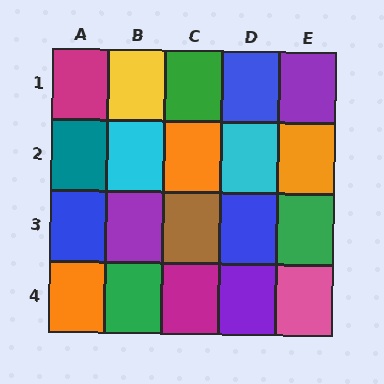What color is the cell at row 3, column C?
Brown.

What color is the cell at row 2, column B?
Cyan.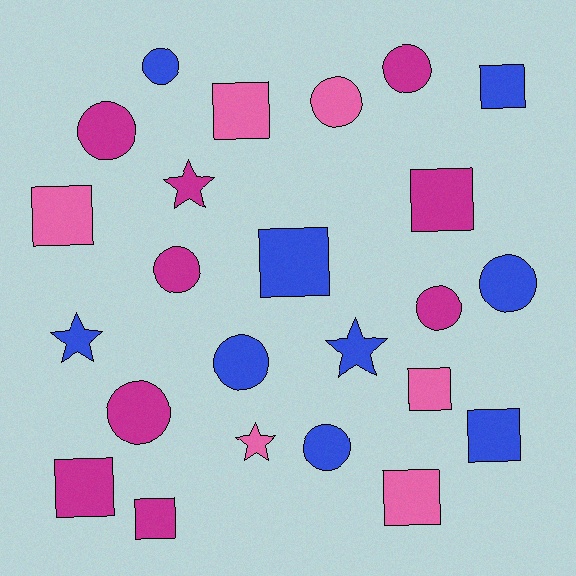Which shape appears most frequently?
Square, with 10 objects.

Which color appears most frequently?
Blue, with 9 objects.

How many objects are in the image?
There are 24 objects.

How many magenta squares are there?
There are 3 magenta squares.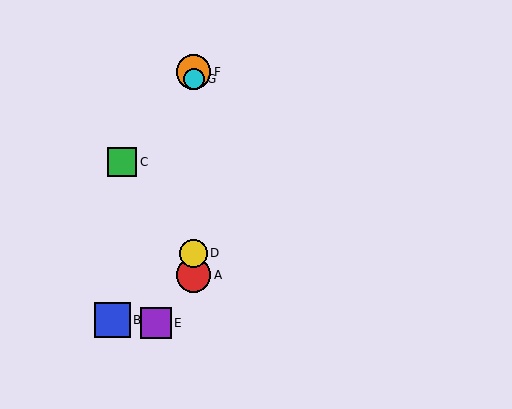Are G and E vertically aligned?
No, G is at x≈194 and E is at x≈156.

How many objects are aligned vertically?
4 objects (A, D, F, G) are aligned vertically.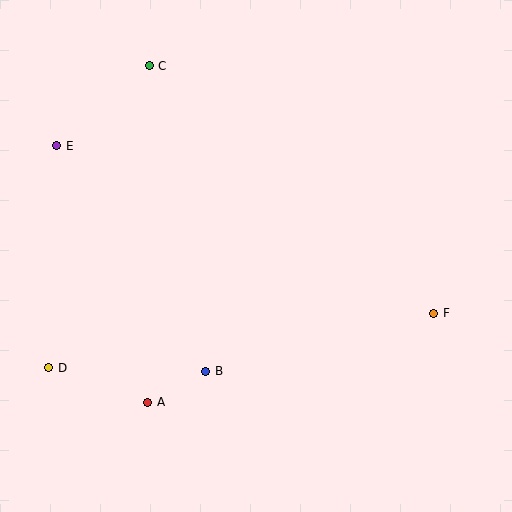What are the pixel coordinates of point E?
Point E is at (57, 146).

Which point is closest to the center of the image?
Point B at (206, 371) is closest to the center.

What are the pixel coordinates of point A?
Point A is at (148, 402).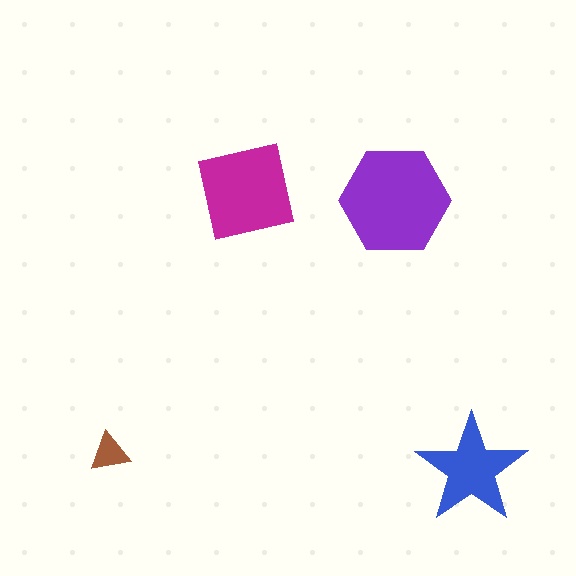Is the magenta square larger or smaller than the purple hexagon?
Smaller.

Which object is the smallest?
The brown triangle.